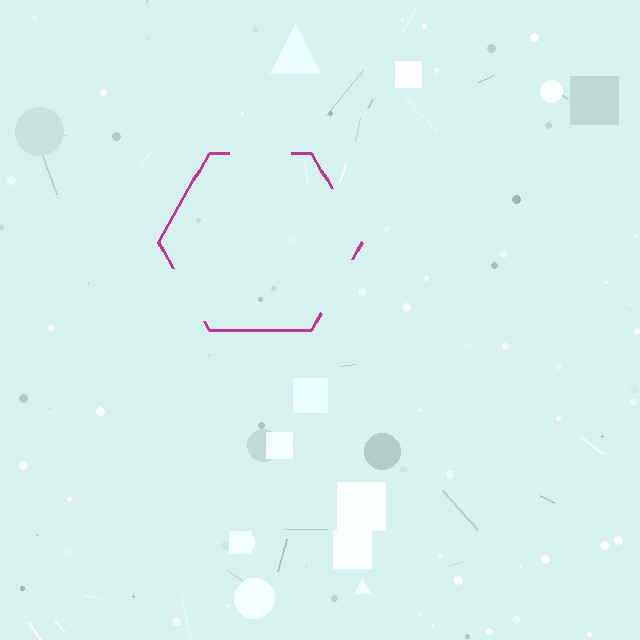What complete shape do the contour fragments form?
The contour fragments form a hexagon.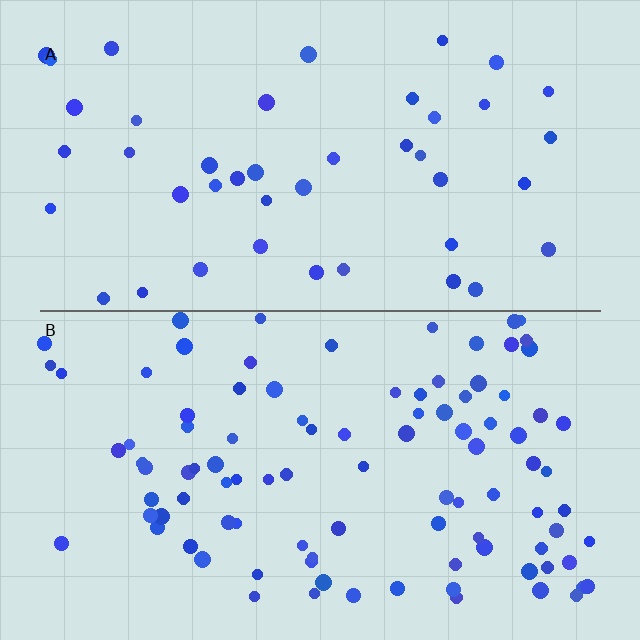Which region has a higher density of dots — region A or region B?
B (the bottom).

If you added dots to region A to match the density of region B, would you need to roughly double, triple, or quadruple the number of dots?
Approximately double.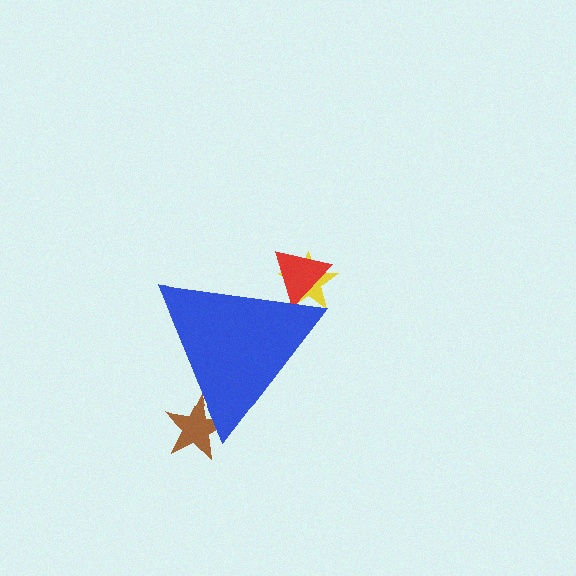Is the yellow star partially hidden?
Yes, the yellow star is partially hidden behind the blue triangle.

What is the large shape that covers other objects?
A blue triangle.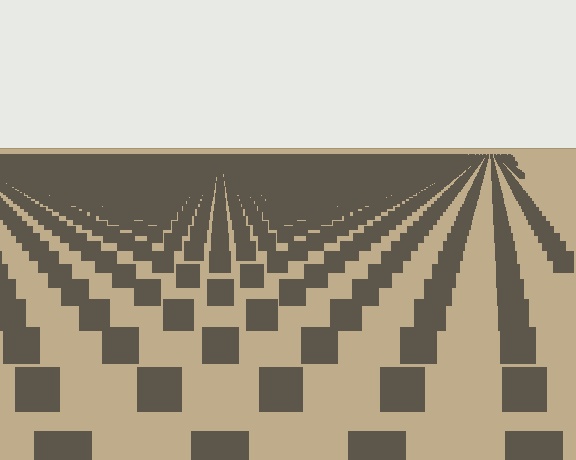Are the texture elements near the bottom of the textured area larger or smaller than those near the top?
Larger. Near the bottom, elements are closer to the viewer and appear at a bigger on-screen size.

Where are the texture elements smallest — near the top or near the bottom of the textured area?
Near the top.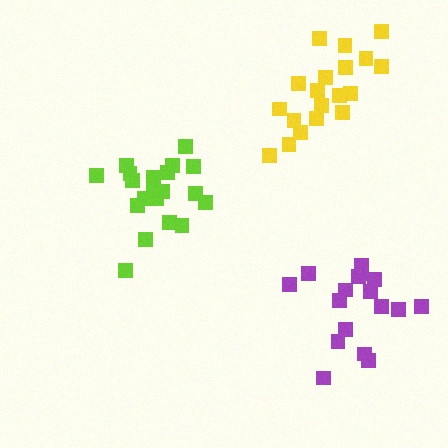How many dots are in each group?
Group 1: 20 dots, Group 2: 17 dots, Group 3: 19 dots (56 total).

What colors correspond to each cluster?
The clusters are colored: lime, purple, yellow.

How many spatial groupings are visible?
There are 3 spatial groupings.